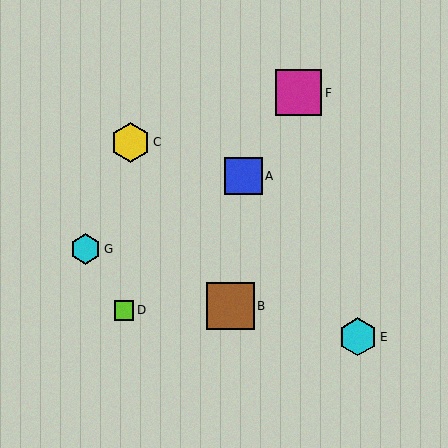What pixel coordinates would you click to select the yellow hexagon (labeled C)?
Click at (130, 142) to select the yellow hexagon C.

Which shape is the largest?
The brown square (labeled B) is the largest.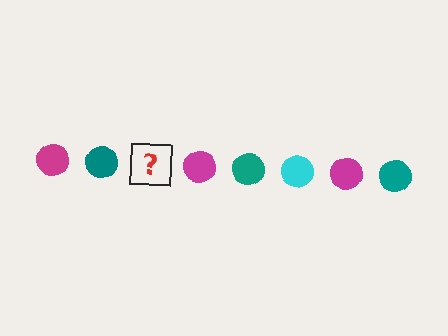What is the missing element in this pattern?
The missing element is a cyan circle.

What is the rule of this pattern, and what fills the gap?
The rule is that the pattern cycles through magenta, teal, cyan circles. The gap should be filled with a cyan circle.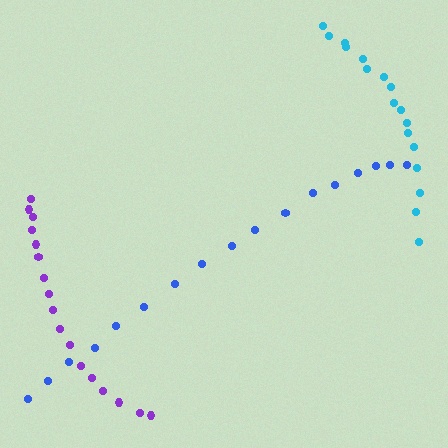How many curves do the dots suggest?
There are 3 distinct paths.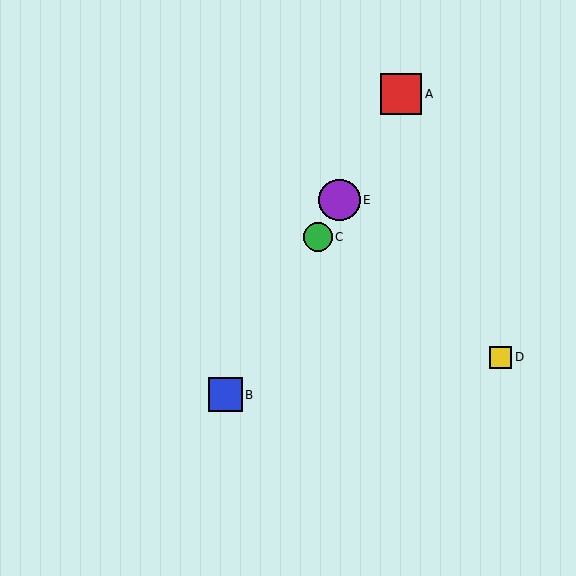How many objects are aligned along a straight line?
4 objects (A, B, C, E) are aligned along a straight line.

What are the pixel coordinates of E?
Object E is at (339, 200).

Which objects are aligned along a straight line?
Objects A, B, C, E are aligned along a straight line.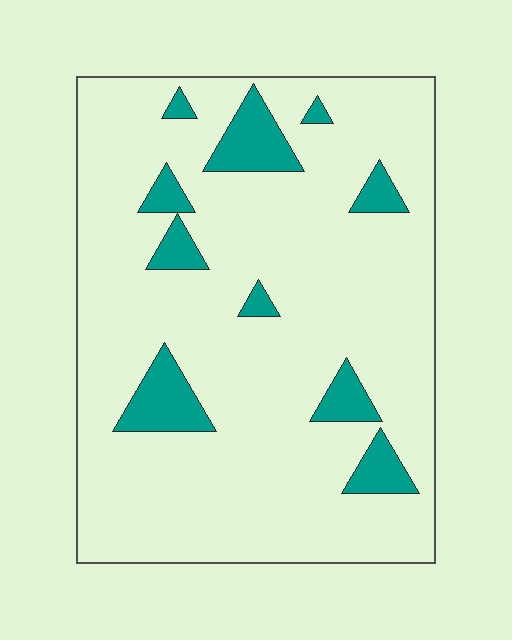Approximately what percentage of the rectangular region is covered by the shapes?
Approximately 10%.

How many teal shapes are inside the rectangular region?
10.